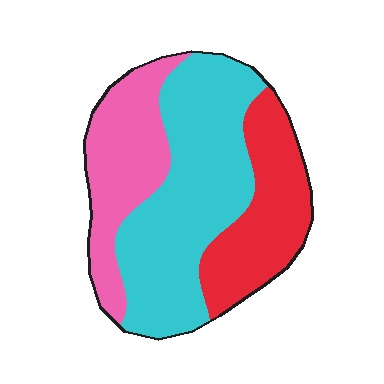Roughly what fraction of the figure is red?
Red takes up about one quarter (1/4) of the figure.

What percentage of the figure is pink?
Pink covers 26% of the figure.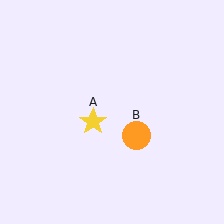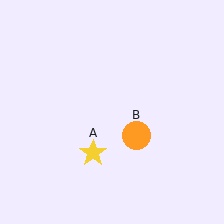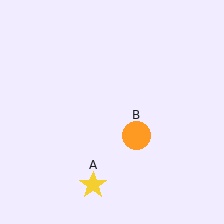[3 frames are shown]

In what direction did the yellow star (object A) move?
The yellow star (object A) moved down.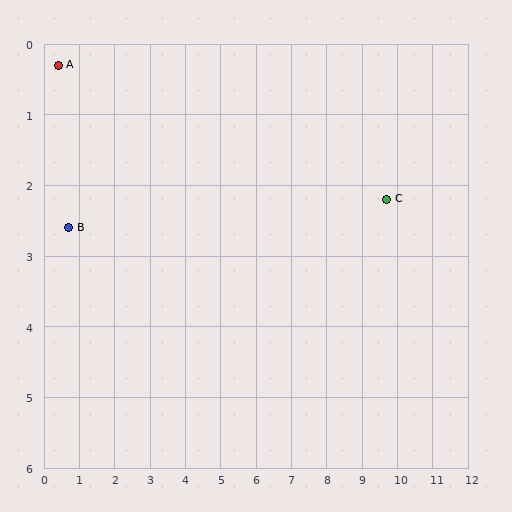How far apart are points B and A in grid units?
Points B and A are about 2.3 grid units apart.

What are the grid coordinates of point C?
Point C is at approximately (9.7, 2.2).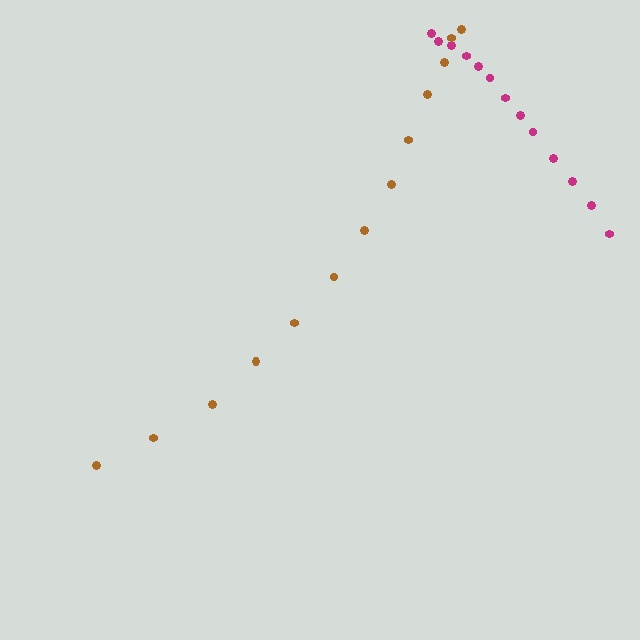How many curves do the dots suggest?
There are 2 distinct paths.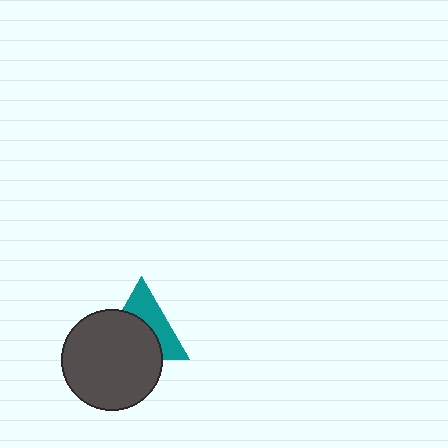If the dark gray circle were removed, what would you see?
You would see the complete teal triangle.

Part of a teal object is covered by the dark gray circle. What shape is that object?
It is a triangle.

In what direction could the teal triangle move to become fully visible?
The teal triangle could move up. That would shift it out from behind the dark gray circle entirely.